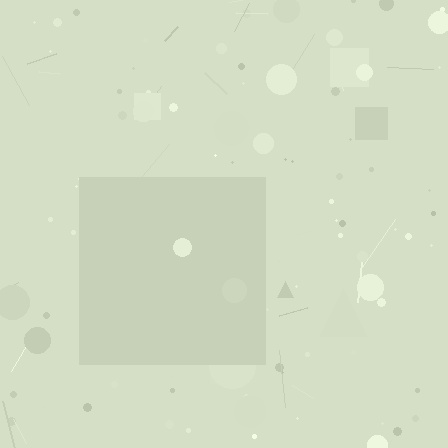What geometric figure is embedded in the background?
A square is embedded in the background.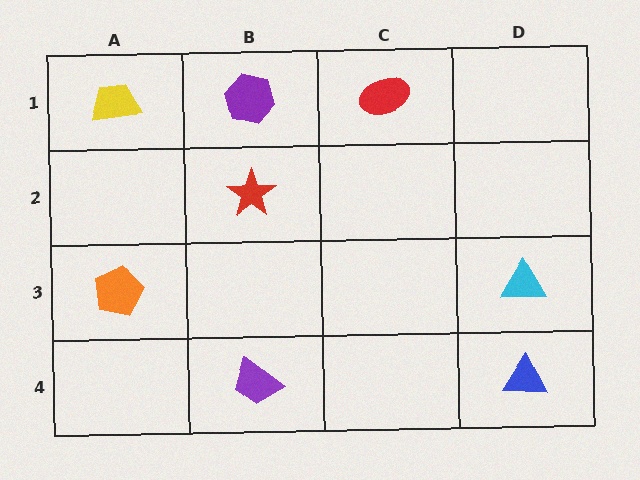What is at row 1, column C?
A red ellipse.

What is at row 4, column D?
A blue triangle.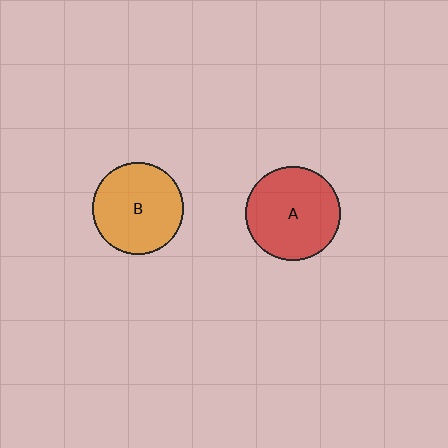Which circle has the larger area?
Circle A (red).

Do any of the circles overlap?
No, none of the circles overlap.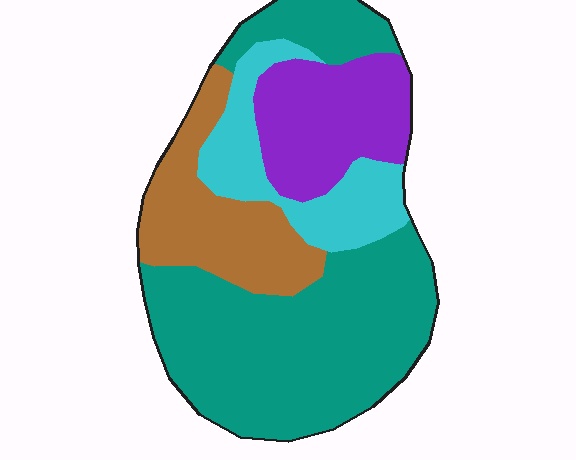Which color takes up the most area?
Teal, at roughly 50%.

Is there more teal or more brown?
Teal.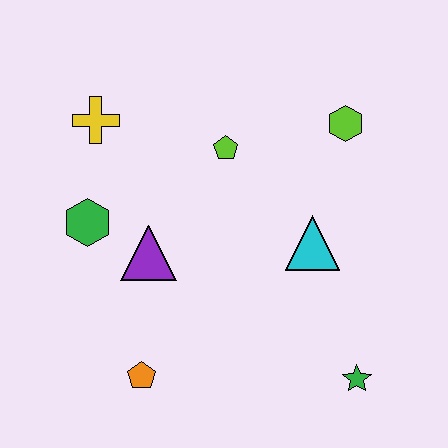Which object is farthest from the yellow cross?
The green star is farthest from the yellow cross.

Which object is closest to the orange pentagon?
The purple triangle is closest to the orange pentagon.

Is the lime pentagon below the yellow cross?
Yes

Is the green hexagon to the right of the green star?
No